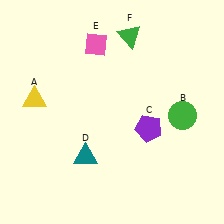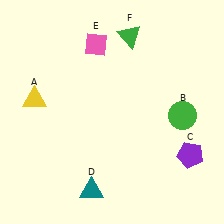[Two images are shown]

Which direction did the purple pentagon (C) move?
The purple pentagon (C) moved right.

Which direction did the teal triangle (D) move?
The teal triangle (D) moved down.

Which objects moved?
The objects that moved are: the purple pentagon (C), the teal triangle (D).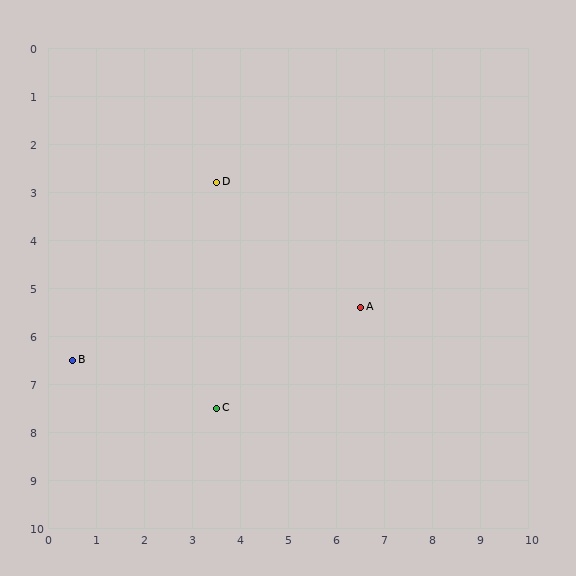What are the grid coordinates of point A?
Point A is at approximately (6.5, 5.4).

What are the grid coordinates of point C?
Point C is at approximately (3.5, 7.5).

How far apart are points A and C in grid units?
Points A and C are about 3.7 grid units apart.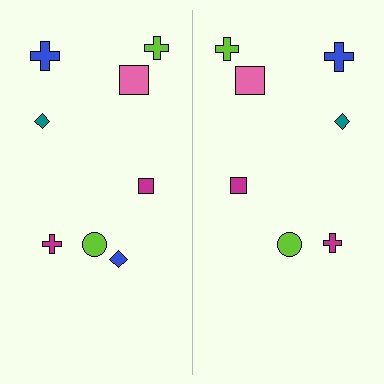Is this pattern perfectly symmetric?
No, the pattern is not perfectly symmetric. A blue diamond is missing from the right side.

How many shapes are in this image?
There are 15 shapes in this image.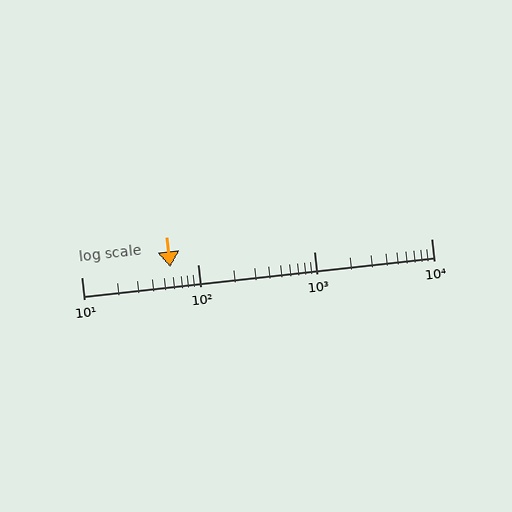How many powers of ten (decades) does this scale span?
The scale spans 3 decades, from 10 to 10000.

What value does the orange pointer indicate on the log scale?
The pointer indicates approximately 58.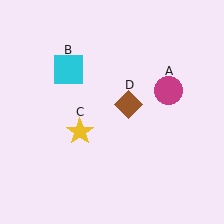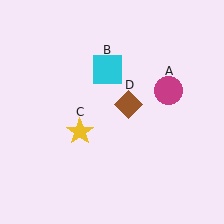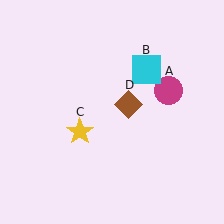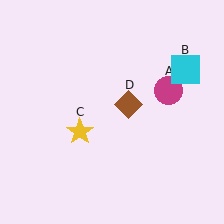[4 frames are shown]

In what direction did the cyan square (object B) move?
The cyan square (object B) moved right.